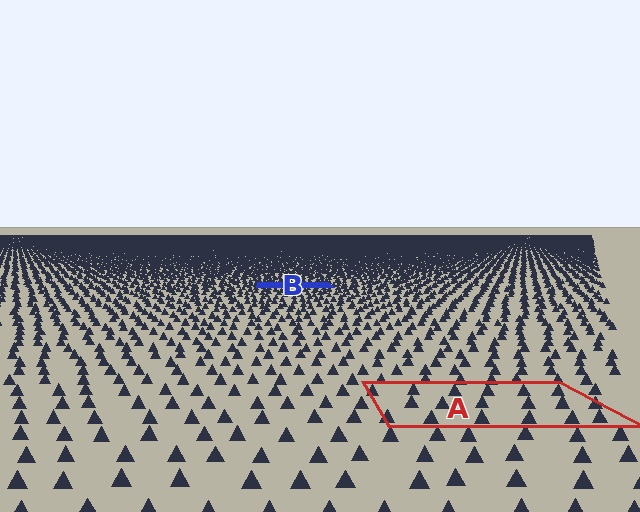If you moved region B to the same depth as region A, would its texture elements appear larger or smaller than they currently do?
They would appear larger. At a closer depth, the same texture elements are projected at a bigger on-screen size.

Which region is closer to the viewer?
Region A is closer. The texture elements there are larger and more spread out.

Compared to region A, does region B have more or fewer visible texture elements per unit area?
Region B has more texture elements per unit area — they are packed more densely because it is farther away.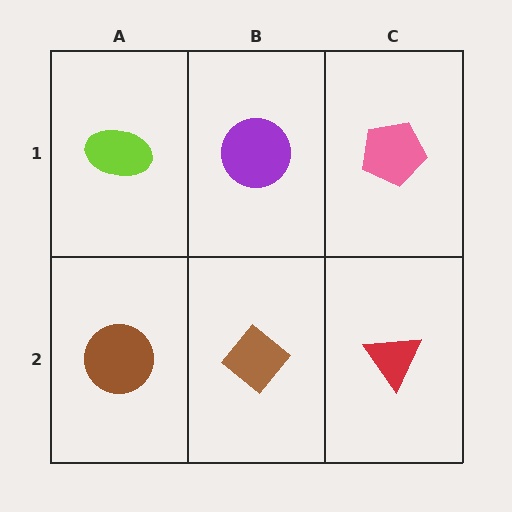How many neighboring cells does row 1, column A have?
2.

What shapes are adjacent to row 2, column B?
A purple circle (row 1, column B), a brown circle (row 2, column A), a red triangle (row 2, column C).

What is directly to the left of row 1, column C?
A purple circle.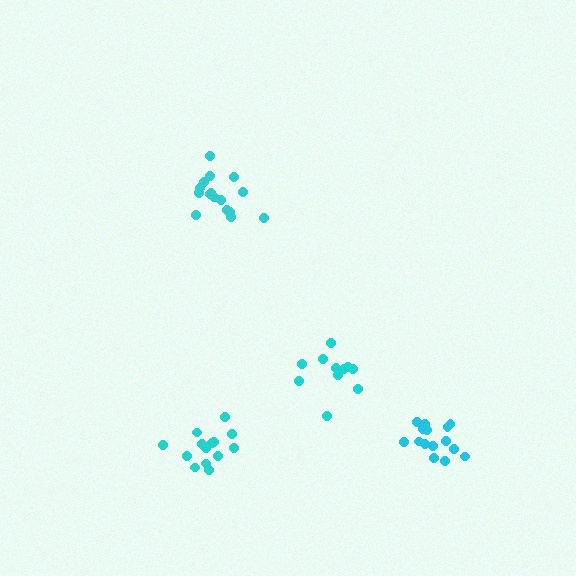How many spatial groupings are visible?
There are 4 spatial groupings.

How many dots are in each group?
Group 1: 11 dots, Group 2: 14 dots, Group 3: 16 dots, Group 4: 15 dots (56 total).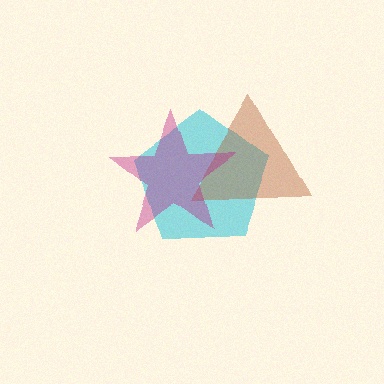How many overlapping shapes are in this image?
There are 3 overlapping shapes in the image.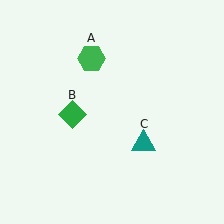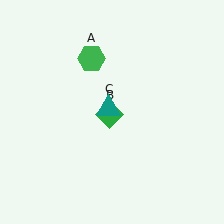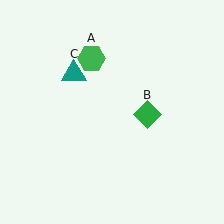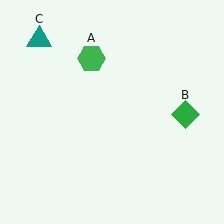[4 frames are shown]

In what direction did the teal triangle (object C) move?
The teal triangle (object C) moved up and to the left.